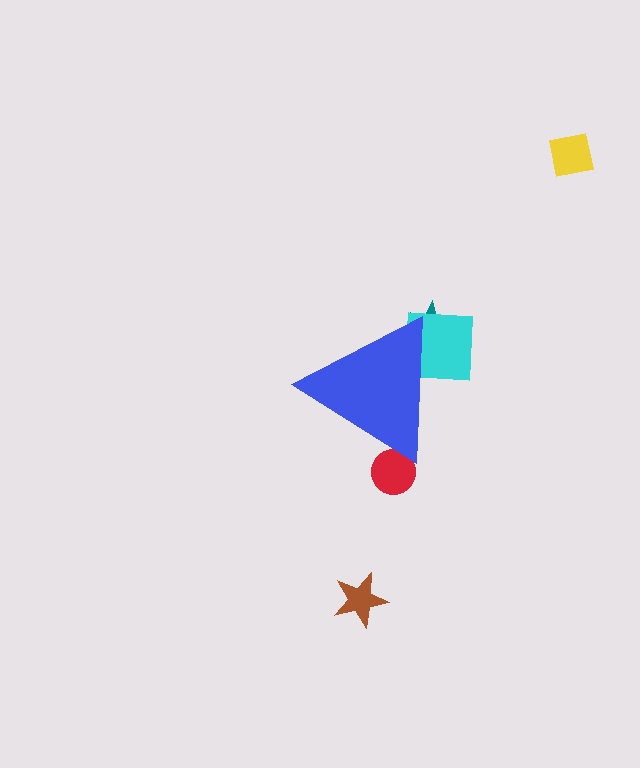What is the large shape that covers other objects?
A blue triangle.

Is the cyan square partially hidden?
Yes, the cyan square is partially hidden behind the blue triangle.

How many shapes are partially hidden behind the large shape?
3 shapes are partially hidden.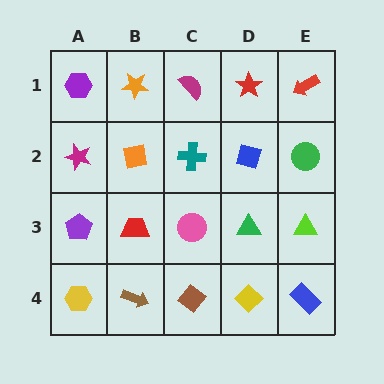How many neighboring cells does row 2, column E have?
3.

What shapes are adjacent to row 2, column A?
A purple hexagon (row 1, column A), a purple pentagon (row 3, column A), an orange square (row 2, column B).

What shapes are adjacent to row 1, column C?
A teal cross (row 2, column C), an orange star (row 1, column B), a red star (row 1, column D).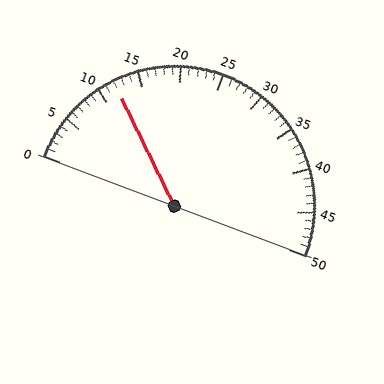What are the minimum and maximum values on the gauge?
The gauge ranges from 0 to 50.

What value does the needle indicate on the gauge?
The needle indicates approximately 12.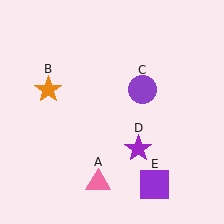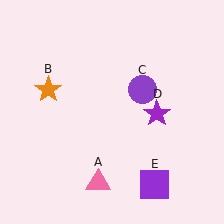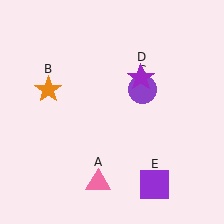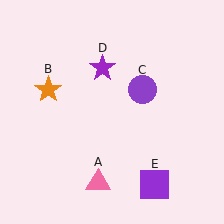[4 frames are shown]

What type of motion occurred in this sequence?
The purple star (object D) rotated counterclockwise around the center of the scene.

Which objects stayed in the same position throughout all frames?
Pink triangle (object A) and orange star (object B) and purple circle (object C) and purple square (object E) remained stationary.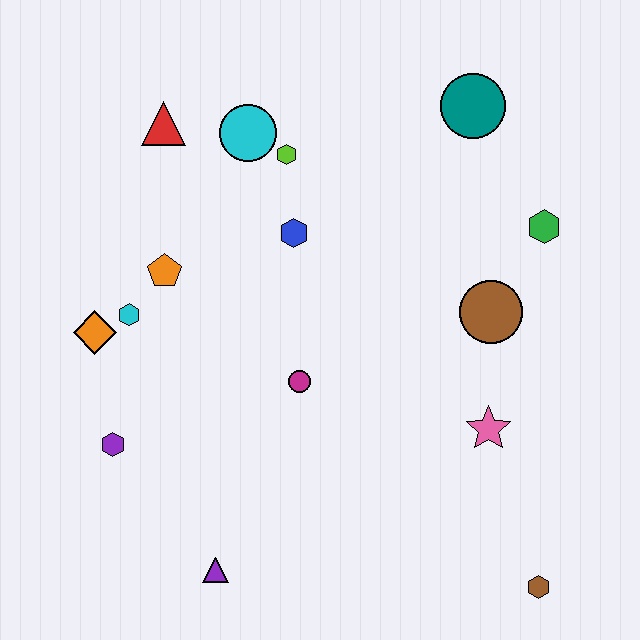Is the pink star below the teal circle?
Yes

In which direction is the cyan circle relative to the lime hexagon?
The cyan circle is to the left of the lime hexagon.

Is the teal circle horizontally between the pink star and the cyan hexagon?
Yes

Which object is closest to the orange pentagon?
The cyan hexagon is closest to the orange pentagon.